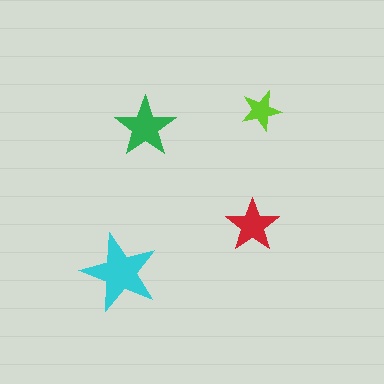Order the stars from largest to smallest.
the cyan one, the green one, the red one, the lime one.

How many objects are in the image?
There are 4 objects in the image.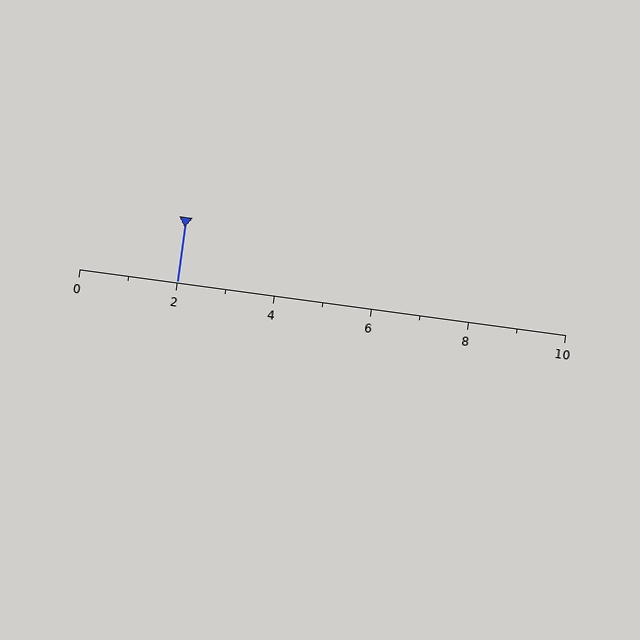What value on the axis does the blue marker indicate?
The marker indicates approximately 2.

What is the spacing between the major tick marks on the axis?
The major ticks are spaced 2 apart.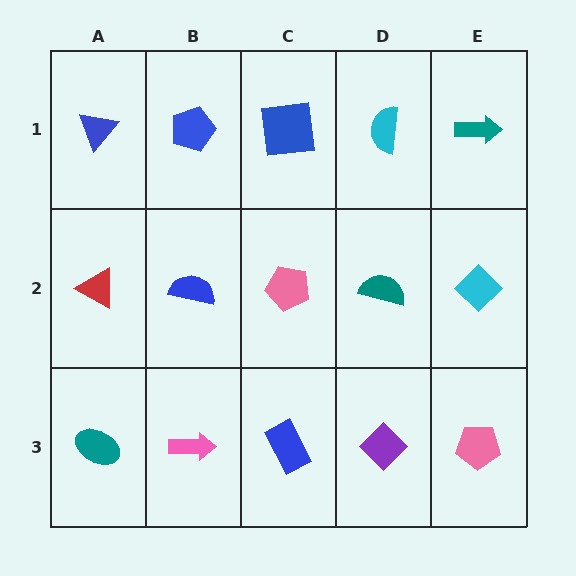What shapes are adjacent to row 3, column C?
A pink pentagon (row 2, column C), a pink arrow (row 3, column B), a purple diamond (row 3, column D).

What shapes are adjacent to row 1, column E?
A cyan diamond (row 2, column E), a cyan semicircle (row 1, column D).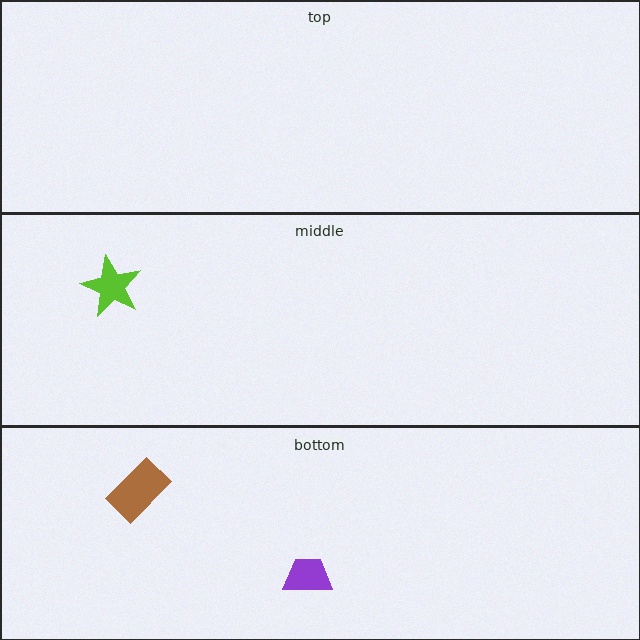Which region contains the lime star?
The middle region.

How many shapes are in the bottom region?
2.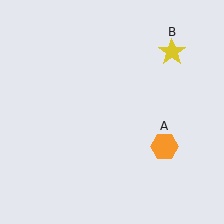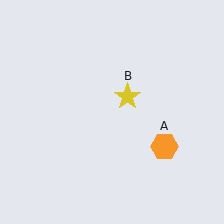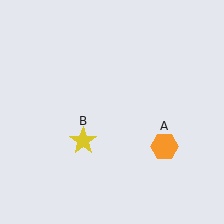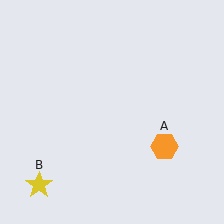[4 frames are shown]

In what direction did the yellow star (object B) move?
The yellow star (object B) moved down and to the left.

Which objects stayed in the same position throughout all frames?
Orange hexagon (object A) remained stationary.